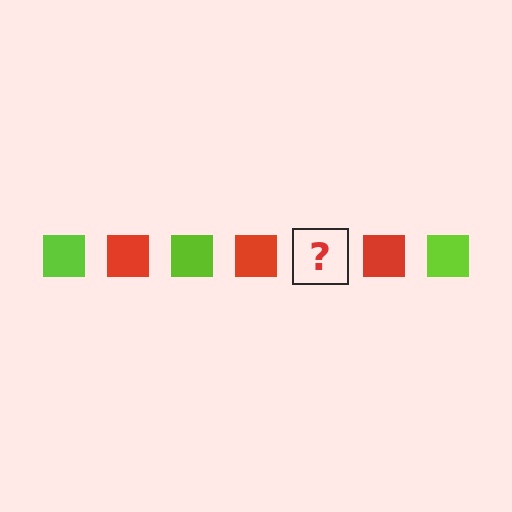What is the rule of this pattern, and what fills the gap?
The rule is that the pattern cycles through lime, red squares. The gap should be filled with a lime square.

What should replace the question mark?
The question mark should be replaced with a lime square.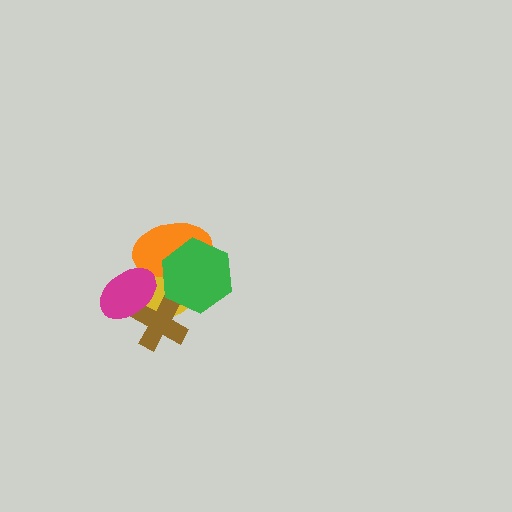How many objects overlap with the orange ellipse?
3 objects overlap with the orange ellipse.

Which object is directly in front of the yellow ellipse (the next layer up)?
The brown cross is directly in front of the yellow ellipse.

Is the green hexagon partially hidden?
No, no other shape covers it.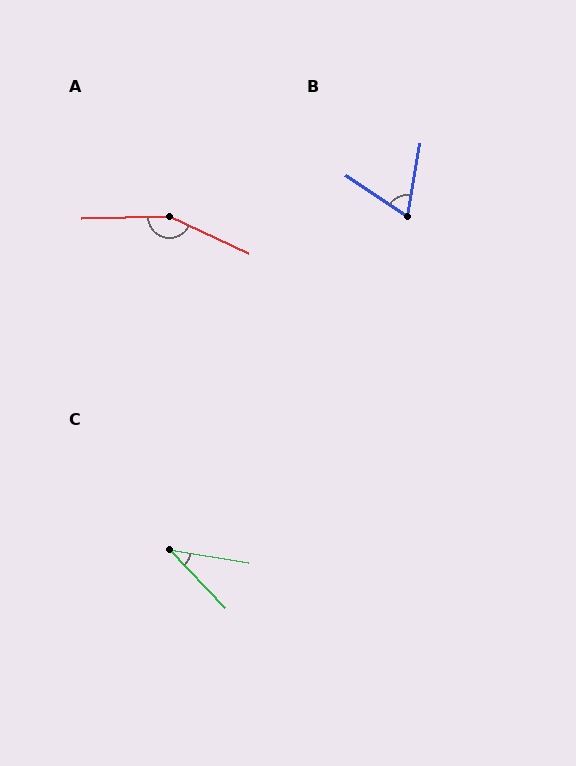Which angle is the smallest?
C, at approximately 37 degrees.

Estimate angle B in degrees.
Approximately 66 degrees.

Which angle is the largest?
A, at approximately 153 degrees.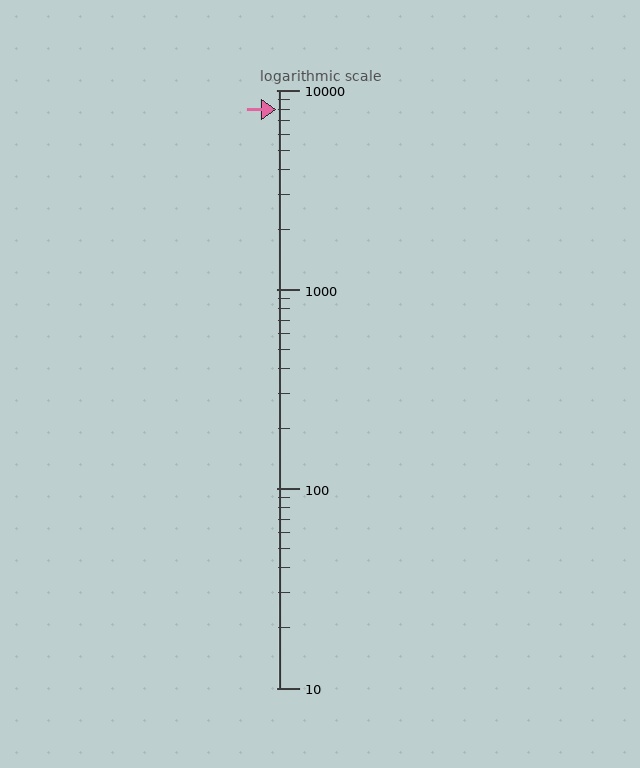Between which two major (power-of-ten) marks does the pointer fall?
The pointer is between 1000 and 10000.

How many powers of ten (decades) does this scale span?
The scale spans 3 decades, from 10 to 10000.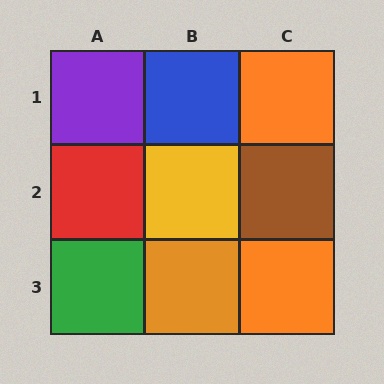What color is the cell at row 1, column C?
Orange.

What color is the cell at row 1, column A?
Purple.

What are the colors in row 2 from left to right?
Red, yellow, brown.